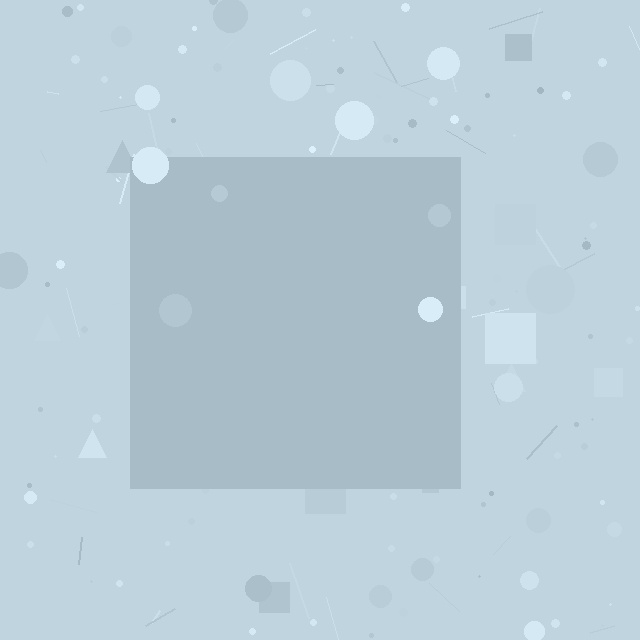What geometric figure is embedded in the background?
A square is embedded in the background.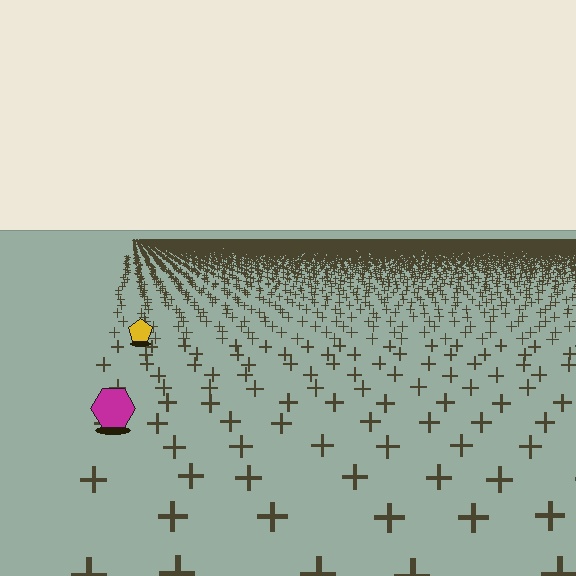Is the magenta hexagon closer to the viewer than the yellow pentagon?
Yes. The magenta hexagon is closer — you can tell from the texture gradient: the ground texture is coarser near it.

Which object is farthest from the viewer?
The yellow pentagon is farthest from the viewer. It appears smaller and the ground texture around it is denser.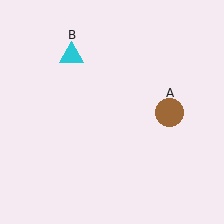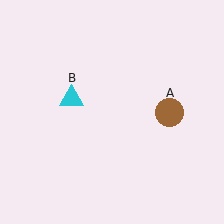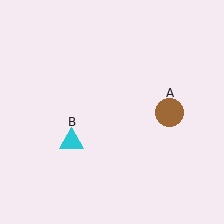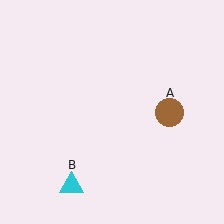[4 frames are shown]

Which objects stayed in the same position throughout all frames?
Brown circle (object A) remained stationary.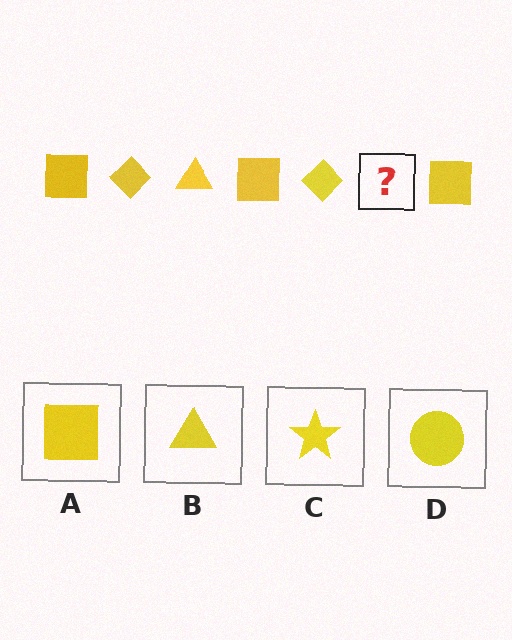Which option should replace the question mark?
Option B.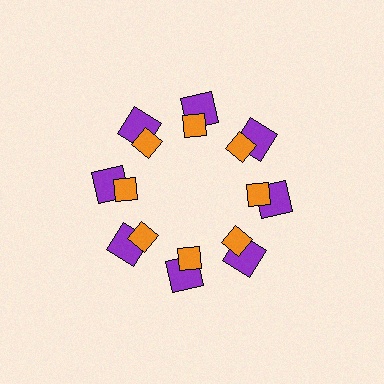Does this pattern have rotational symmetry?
Yes, this pattern has 8-fold rotational symmetry. It looks the same after rotating 45 degrees around the center.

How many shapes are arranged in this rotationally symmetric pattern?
There are 16 shapes, arranged in 8 groups of 2.